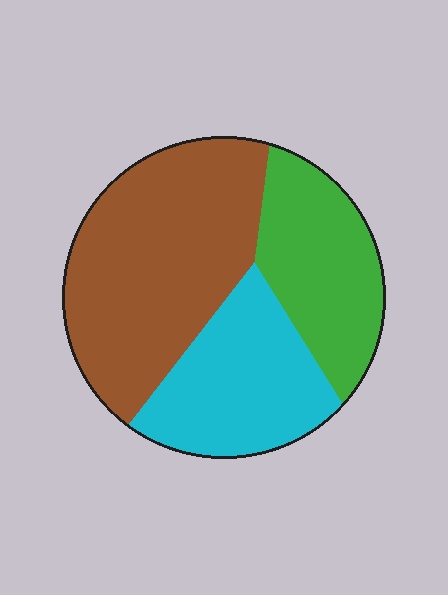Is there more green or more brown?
Brown.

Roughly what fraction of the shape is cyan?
Cyan takes up about one quarter (1/4) of the shape.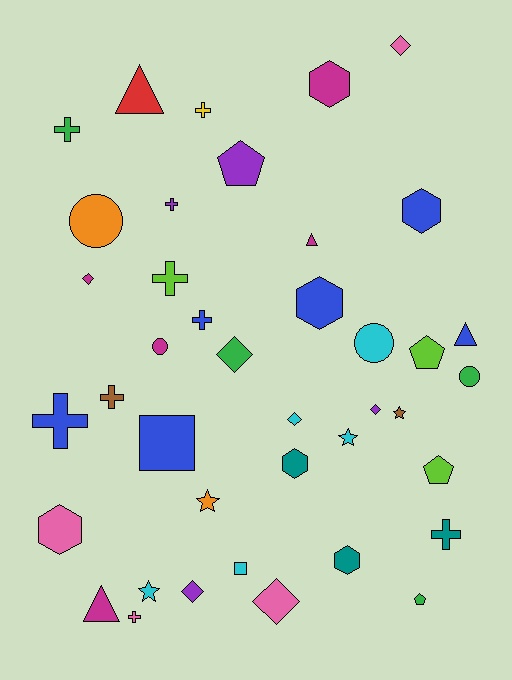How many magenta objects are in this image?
There are 5 magenta objects.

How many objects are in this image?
There are 40 objects.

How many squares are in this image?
There are 2 squares.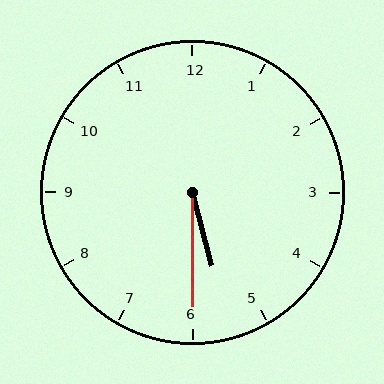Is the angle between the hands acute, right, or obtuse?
It is acute.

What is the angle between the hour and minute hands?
Approximately 15 degrees.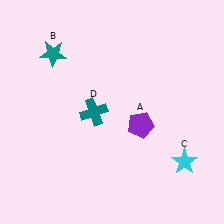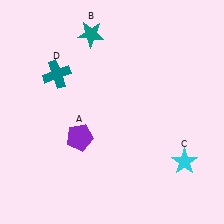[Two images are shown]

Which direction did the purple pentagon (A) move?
The purple pentagon (A) moved left.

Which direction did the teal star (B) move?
The teal star (B) moved right.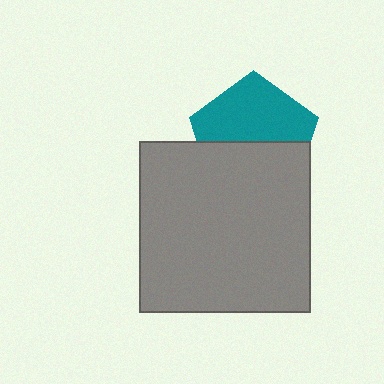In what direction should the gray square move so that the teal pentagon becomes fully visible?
The gray square should move down. That is the shortest direction to clear the overlap and leave the teal pentagon fully visible.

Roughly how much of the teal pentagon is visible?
About half of it is visible (roughly 54%).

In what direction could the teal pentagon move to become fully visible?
The teal pentagon could move up. That would shift it out from behind the gray square entirely.